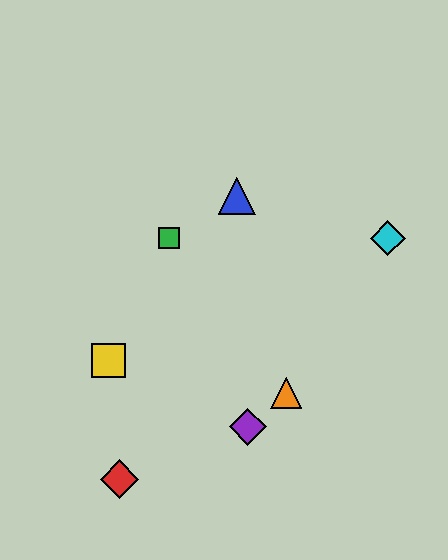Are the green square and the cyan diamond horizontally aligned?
Yes, both are at y≈238.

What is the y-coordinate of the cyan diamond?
The cyan diamond is at y≈238.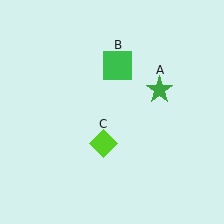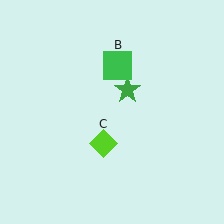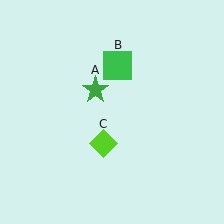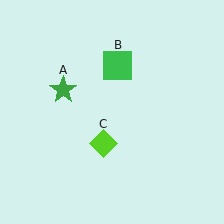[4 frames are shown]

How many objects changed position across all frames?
1 object changed position: green star (object A).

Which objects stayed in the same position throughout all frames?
Green square (object B) and lime diamond (object C) remained stationary.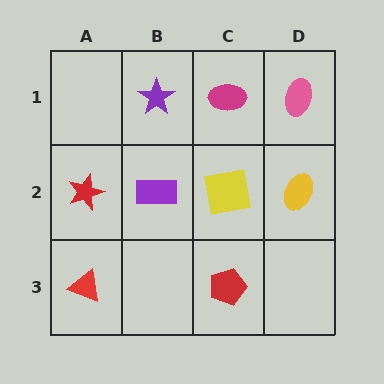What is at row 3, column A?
A red triangle.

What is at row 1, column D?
A pink ellipse.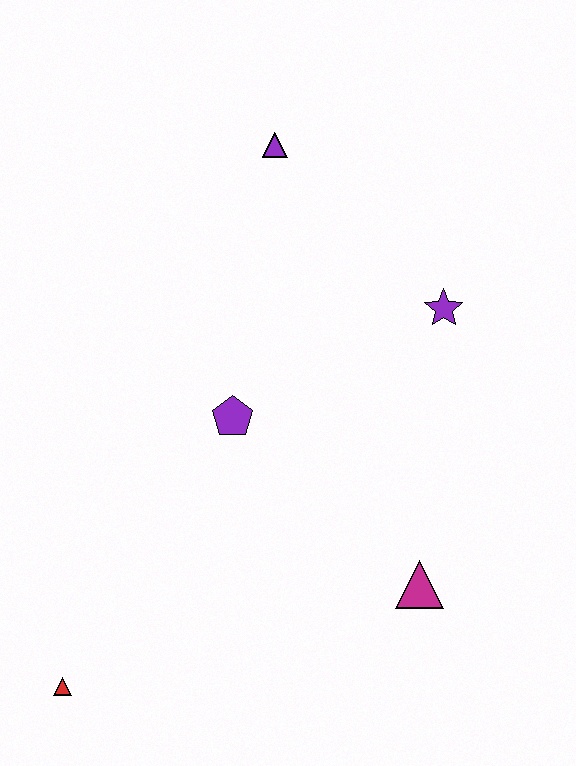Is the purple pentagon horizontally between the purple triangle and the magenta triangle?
No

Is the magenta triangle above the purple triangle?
No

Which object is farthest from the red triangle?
The purple triangle is farthest from the red triangle.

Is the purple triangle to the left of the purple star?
Yes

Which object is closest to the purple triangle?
The purple star is closest to the purple triangle.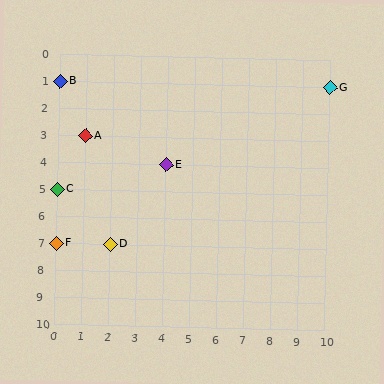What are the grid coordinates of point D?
Point D is at grid coordinates (2, 7).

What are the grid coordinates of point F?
Point F is at grid coordinates (0, 7).